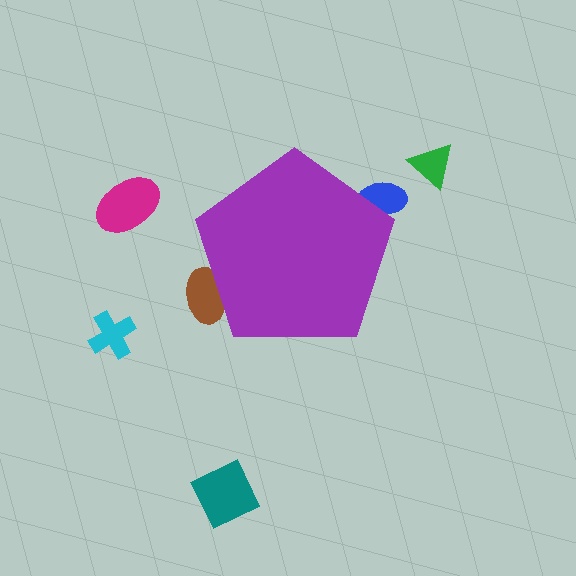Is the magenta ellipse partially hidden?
No, the magenta ellipse is fully visible.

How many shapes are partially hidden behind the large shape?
2 shapes are partially hidden.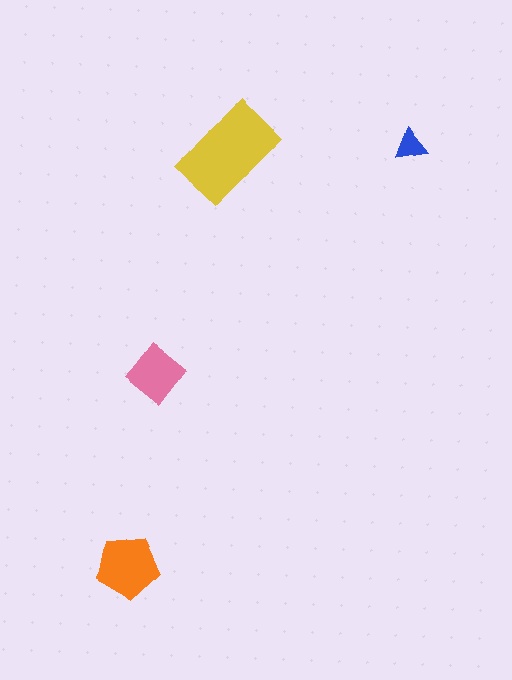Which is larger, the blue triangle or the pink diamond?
The pink diamond.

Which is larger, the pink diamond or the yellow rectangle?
The yellow rectangle.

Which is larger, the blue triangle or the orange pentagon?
The orange pentagon.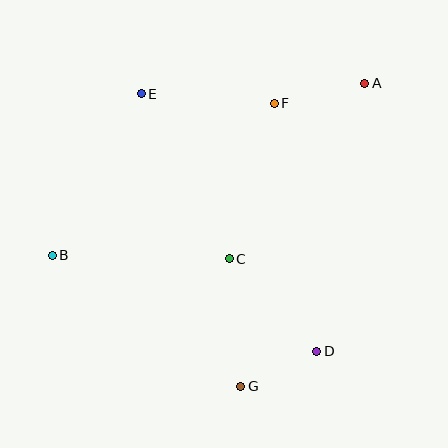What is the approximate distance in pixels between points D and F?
The distance between D and F is approximately 252 pixels.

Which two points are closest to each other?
Points D and G are closest to each other.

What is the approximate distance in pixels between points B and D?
The distance between B and D is approximately 281 pixels.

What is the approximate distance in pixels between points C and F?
The distance between C and F is approximately 162 pixels.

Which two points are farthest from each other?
Points A and B are farthest from each other.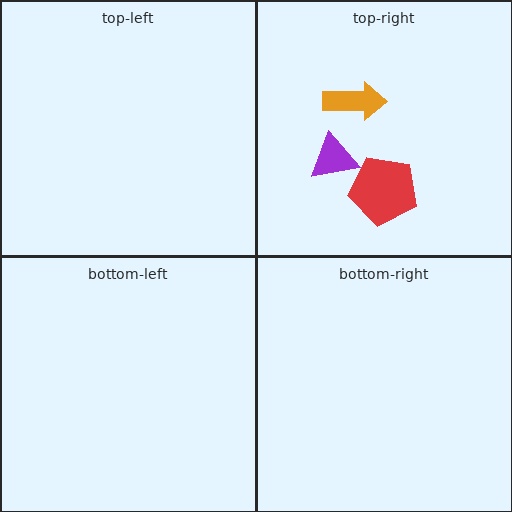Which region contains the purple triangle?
The top-right region.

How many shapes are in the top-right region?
3.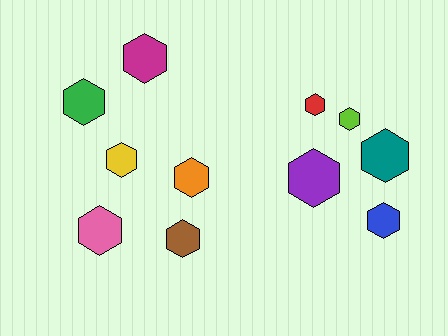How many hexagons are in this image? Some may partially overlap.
There are 11 hexagons.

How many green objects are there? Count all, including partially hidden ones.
There is 1 green object.